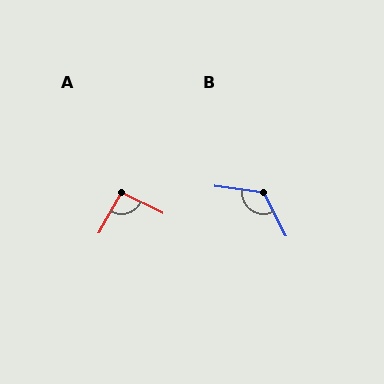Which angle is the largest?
B, at approximately 126 degrees.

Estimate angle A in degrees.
Approximately 92 degrees.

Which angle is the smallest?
A, at approximately 92 degrees.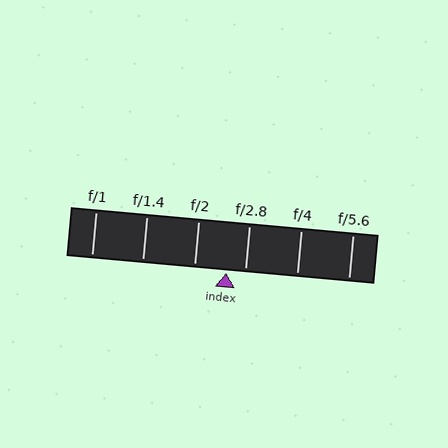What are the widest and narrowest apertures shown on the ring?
The widest aperture shown is f/1 and the narrowest is f/5.6.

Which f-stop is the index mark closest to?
The index mark is closest to f/2.8.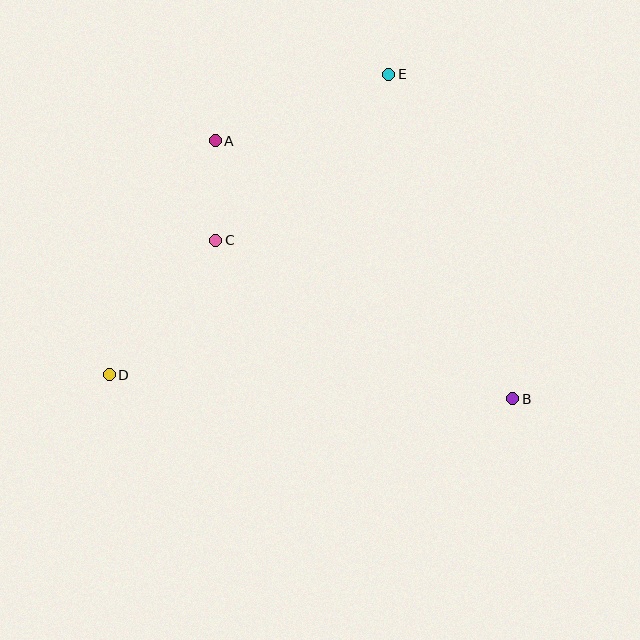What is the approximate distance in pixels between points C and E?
The distance between C and E is approximately 241 pixels.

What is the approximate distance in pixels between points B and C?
The distance between B and C is approximately 337 pixels.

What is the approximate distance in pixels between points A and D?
The distance between A and D is approximately 256 pixels.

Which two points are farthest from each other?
Points D and E are farthest from each other.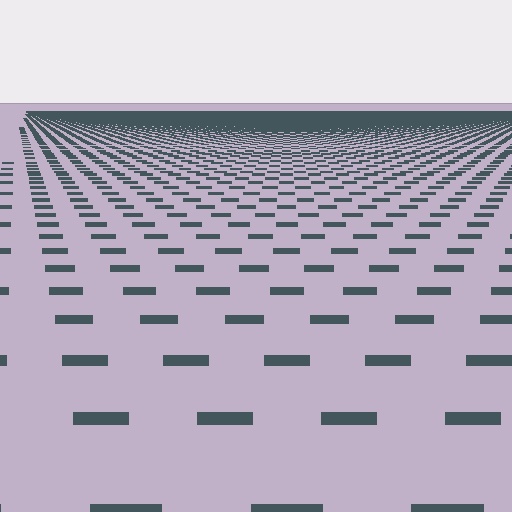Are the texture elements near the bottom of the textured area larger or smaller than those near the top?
Larger. Near the bottom, elements are closer to the viewer and appear at a bigger on-screen size.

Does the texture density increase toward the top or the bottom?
Density increases toward the top.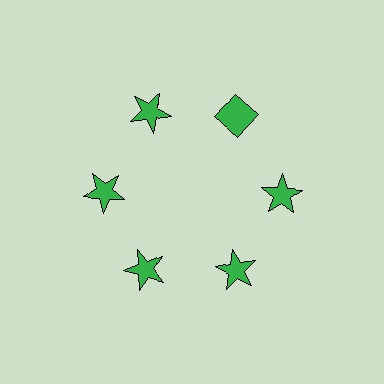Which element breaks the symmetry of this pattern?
The green diamond at roughly the 1 o'clock position breaks the symmetry. All other shapes are green stars.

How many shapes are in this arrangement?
There are 6 shapes arranged in a ring pattern.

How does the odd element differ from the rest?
It has a different shape: diamond instead of star.